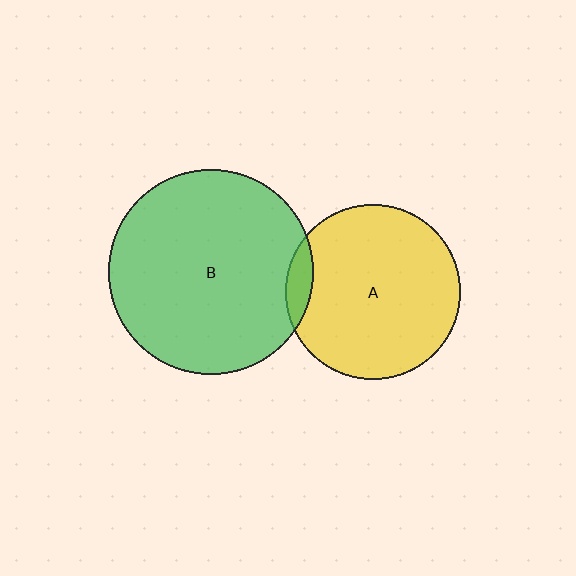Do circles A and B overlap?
Yes.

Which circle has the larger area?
Circle B (green).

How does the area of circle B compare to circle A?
Approximately 1.4 times.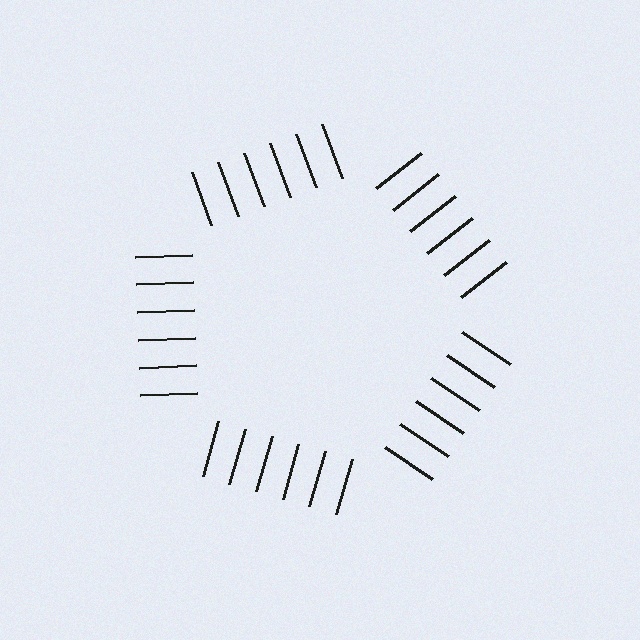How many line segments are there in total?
30 — 6 along each of the 5 edges.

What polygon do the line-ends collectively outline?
An illusory pentagon — the line segments terminate on its edges but no continuous stroke is drawn.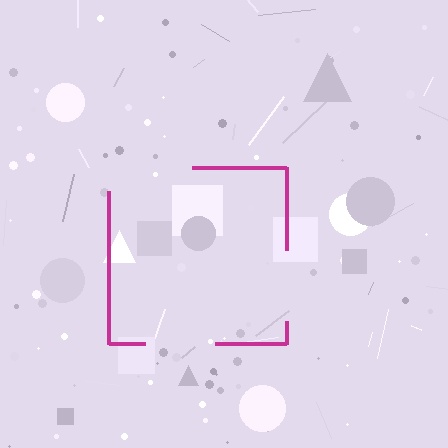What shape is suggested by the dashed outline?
The dashed outline suggests a square.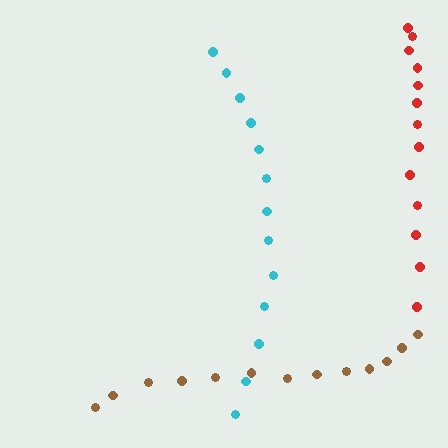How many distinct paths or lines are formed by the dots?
There are 3 distinct paths.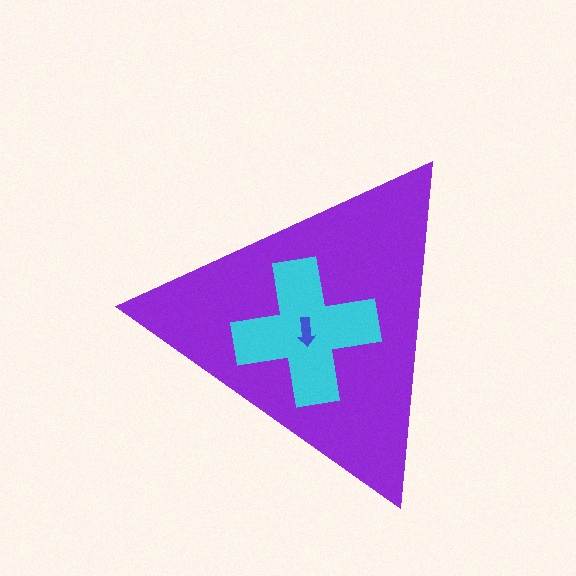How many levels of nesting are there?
3.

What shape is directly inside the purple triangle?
The cyan cross.